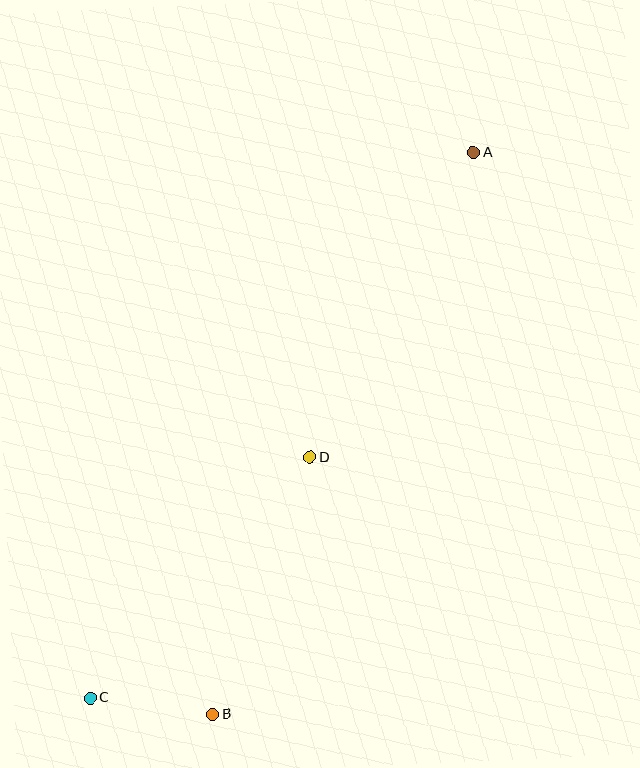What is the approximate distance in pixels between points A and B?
The distance between A and B is approximately 619 pixels.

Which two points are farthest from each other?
Points A and C are farthest from each other.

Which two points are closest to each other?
Points B and C are closest to each other.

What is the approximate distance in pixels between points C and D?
The distance between C and D is approximately 326 pixels.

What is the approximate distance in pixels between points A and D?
The distance between A and D is approximately 346 pixels.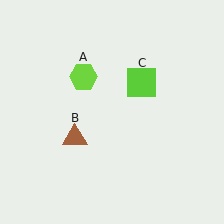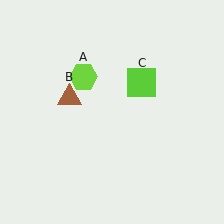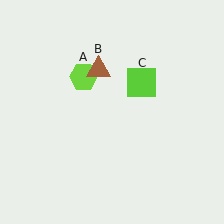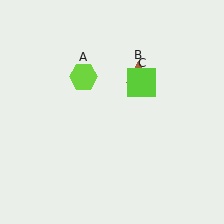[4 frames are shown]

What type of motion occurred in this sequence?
The brown triangle (object B) rotated clockwise around the center of the scene.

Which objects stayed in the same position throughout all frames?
Lime hexagon (object A) and lime square (object C) remained stationary.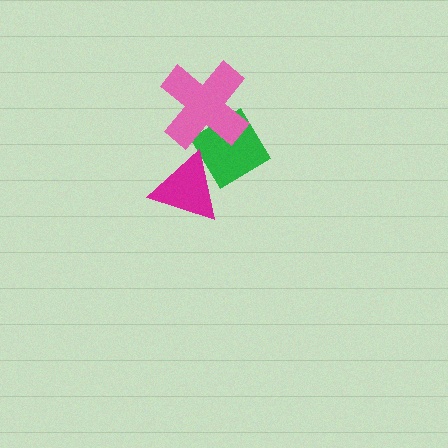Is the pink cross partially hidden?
No, no other shape covers it.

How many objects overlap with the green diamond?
2 objects overlap with the green diamond.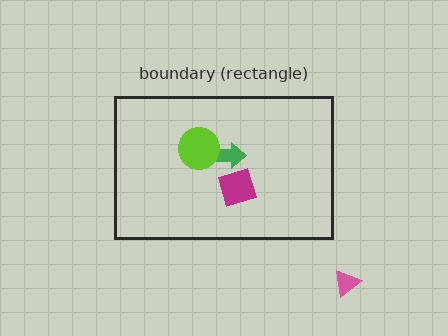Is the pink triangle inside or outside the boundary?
Outside.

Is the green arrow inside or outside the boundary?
Inside.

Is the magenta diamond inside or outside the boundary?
Inside.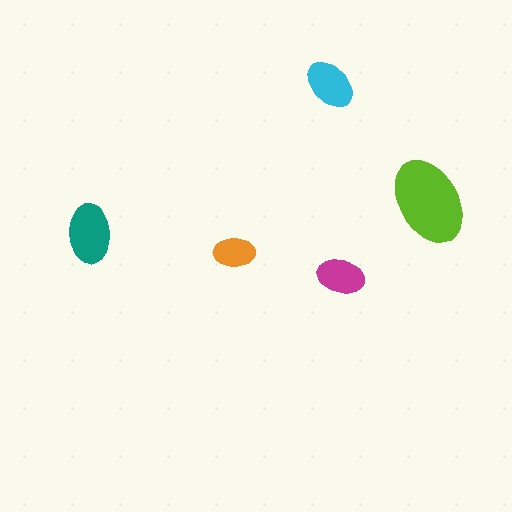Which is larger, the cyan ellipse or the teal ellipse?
The teal one.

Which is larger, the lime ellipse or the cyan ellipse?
The lime one.